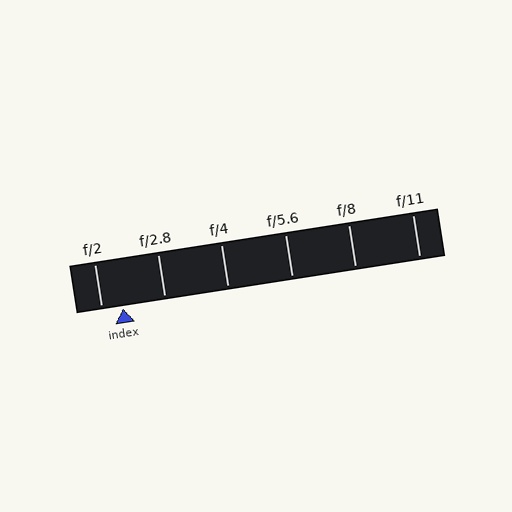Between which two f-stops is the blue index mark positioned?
The index mark is between f/2 and f/2.8.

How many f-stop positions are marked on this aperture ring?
There are 6 f-stop positions marked.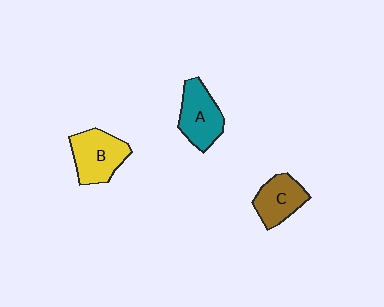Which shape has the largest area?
Shape B (yellow).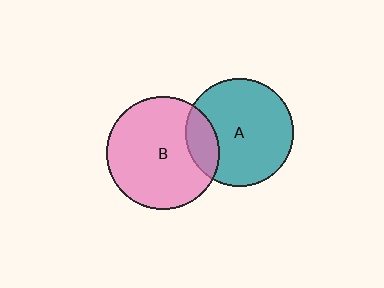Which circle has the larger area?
Circle B (pink).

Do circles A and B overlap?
Yes.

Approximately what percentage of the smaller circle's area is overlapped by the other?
Approximately 20%.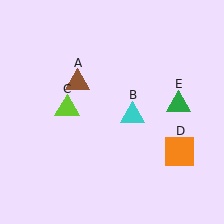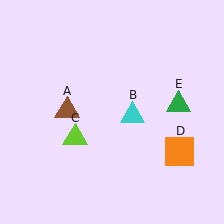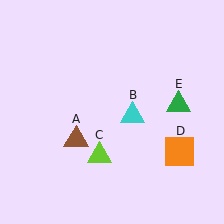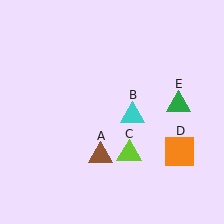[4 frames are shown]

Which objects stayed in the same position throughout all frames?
Cyan triangle (object B) and orange square (object D) and green triangle (object E) remained stationary.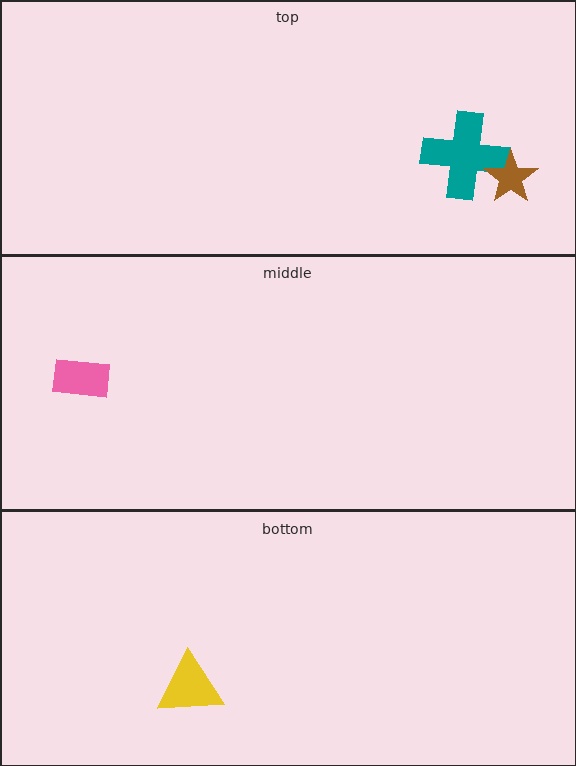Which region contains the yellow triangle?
The bottom region.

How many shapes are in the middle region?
1.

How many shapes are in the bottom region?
1.